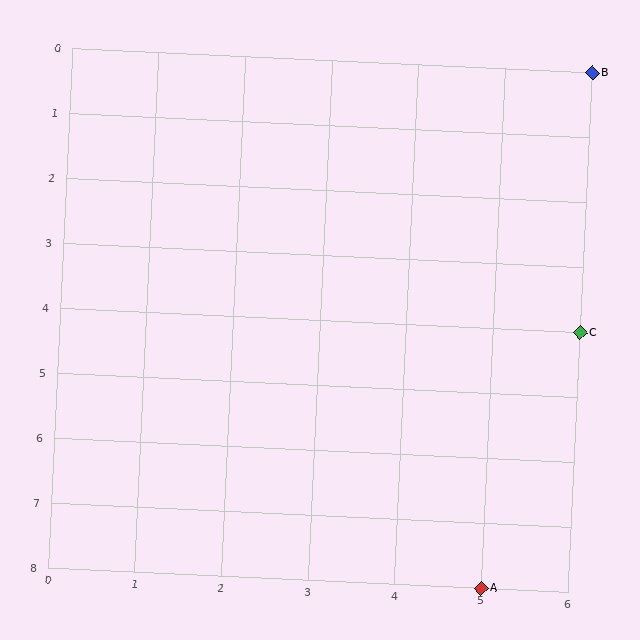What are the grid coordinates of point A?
Point A is at grid coordinates (5, 8).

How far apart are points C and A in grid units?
Points C and A are 1 column and 4 rows apart (about 4.1 grid units diagonally).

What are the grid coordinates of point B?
Point B is at grid coordinates (6, 0).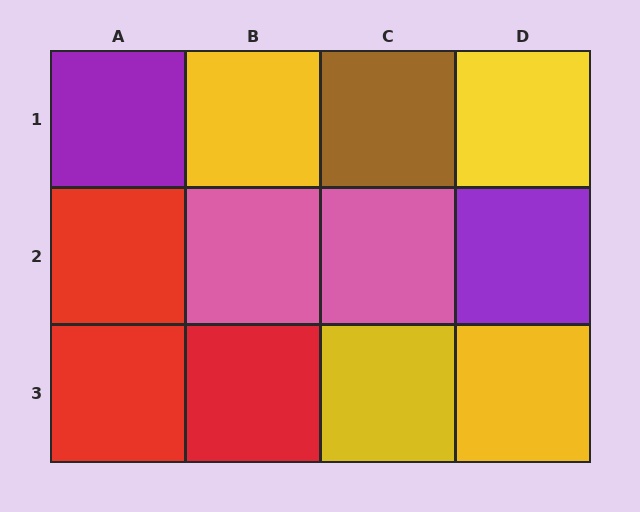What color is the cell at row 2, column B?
Pink.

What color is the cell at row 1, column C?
Brown.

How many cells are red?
3 cells are red.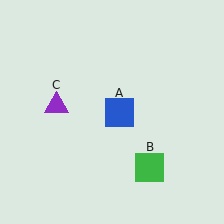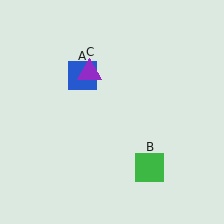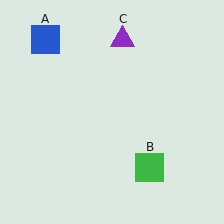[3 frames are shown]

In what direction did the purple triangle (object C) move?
The purple triangle (object C) moved up and to the right.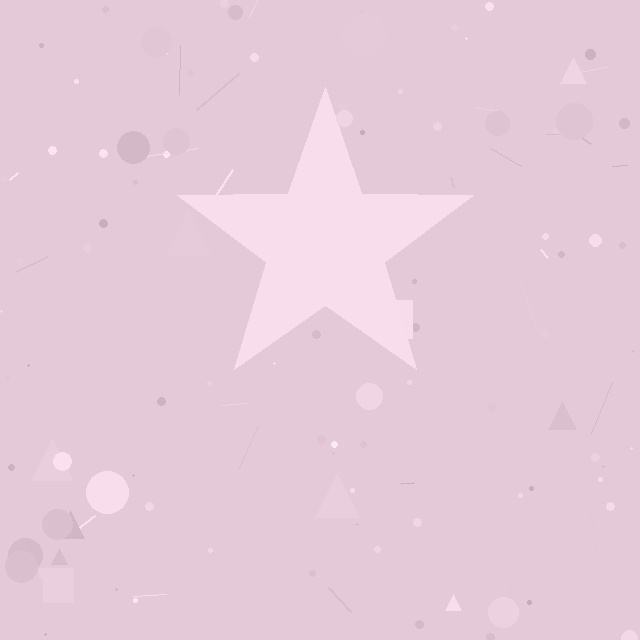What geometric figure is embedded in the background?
A star is embedded in the background.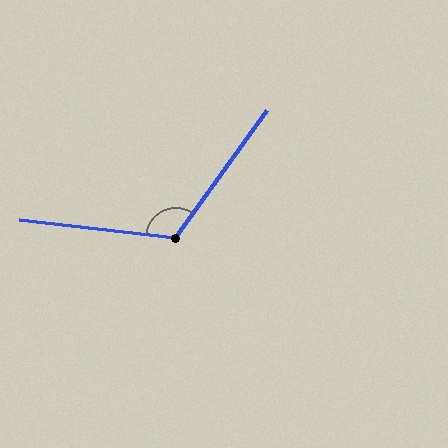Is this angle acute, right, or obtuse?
It is obtuse.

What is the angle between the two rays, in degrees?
Approximately 119 degrees.